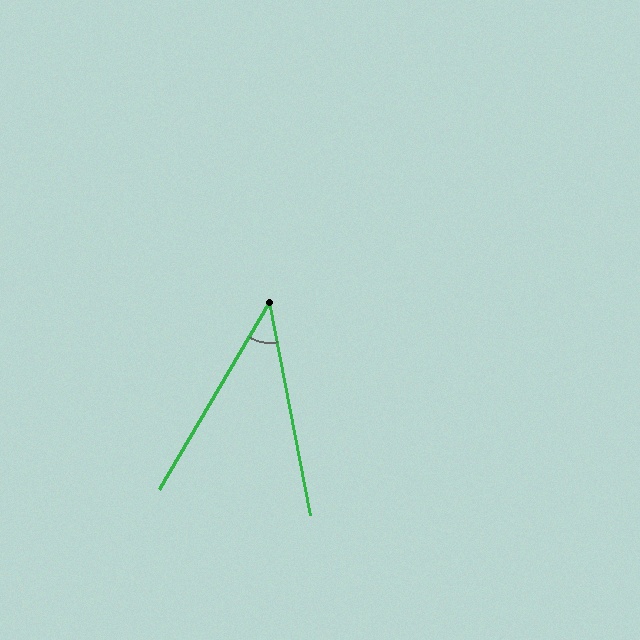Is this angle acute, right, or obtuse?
It is acute.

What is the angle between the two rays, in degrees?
Approximately 42 degrees.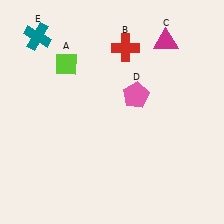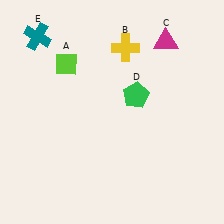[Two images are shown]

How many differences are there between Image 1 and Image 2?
There are 2 differences between the two images.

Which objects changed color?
B changed from red to yellow. D changed from pink to green.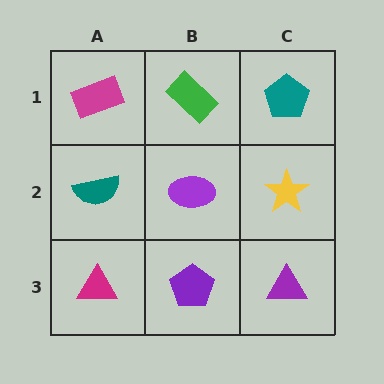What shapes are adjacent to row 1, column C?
A yellow star (row 2, column C), a green rectangle (row 1, column B).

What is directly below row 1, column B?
A purple ellipse.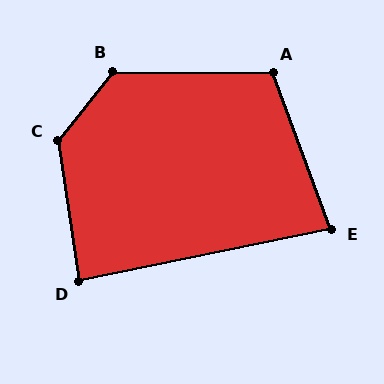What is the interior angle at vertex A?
Approximately 111 degrees (obtuse).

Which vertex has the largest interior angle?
C, at approximately 133 degrees.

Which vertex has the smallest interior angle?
E, at approximately 81 degrees.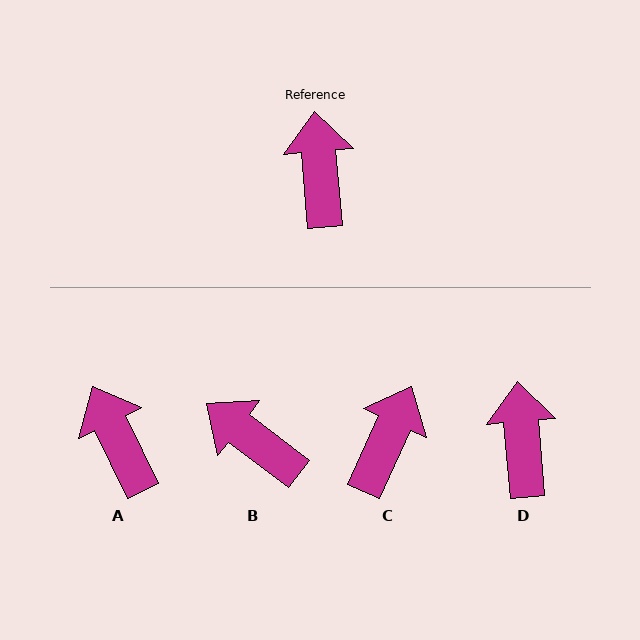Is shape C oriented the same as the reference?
No, it is off by about 30 degrees.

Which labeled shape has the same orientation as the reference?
D.